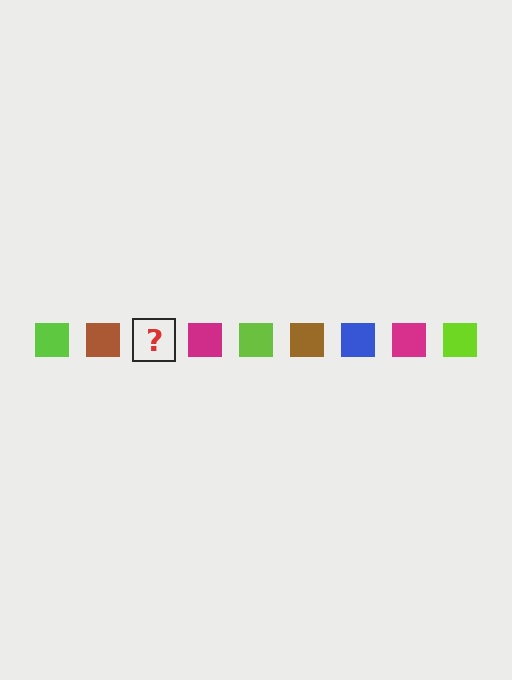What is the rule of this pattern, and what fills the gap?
The rule is that the pattern cycles through lime, brown, blue, magenta squares. The gap should be filled with a blue square.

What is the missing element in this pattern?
The missing element is a blue square.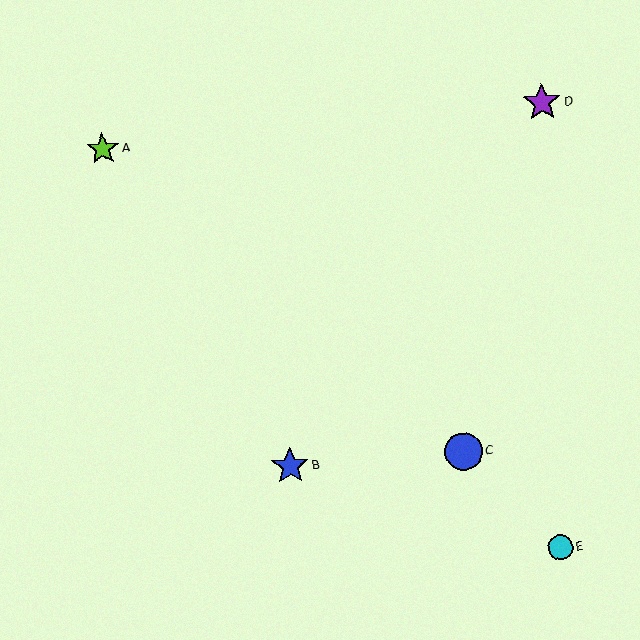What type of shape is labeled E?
Shape E is a cyan circle.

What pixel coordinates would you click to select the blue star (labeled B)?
Click at (290, 466) to select the blue star B.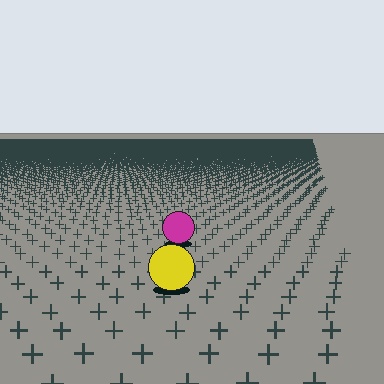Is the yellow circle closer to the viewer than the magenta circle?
Yes. The yellow circle is closer — you can tell from the texture gradient: the ground texture is coarser near it.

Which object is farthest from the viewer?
The magenta circle is farthest from the viewer. It appears smaller and the ground texture around it is denser.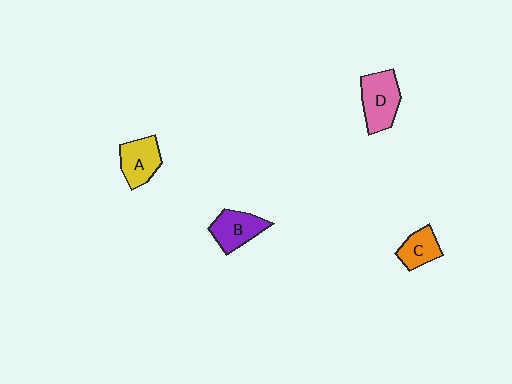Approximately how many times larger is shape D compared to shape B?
Approximately 1.2 times.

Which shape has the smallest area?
Shape C (orange).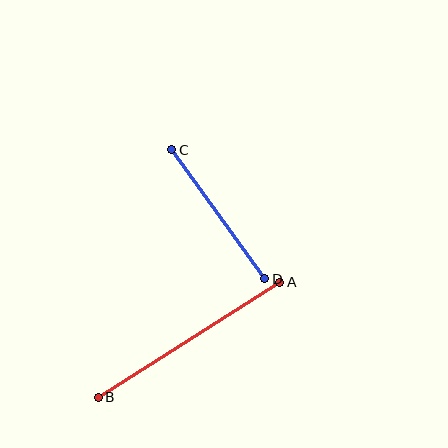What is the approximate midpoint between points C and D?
The midpoint is at approximately (218, 214) pixels.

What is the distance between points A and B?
The distance is approximately 215 pixels.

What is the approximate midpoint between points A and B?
The midpoint is at approximately (189, 340) pixels.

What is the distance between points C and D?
The distance is approximately 159 pixels.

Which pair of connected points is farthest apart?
Points A and B are farthest apart.